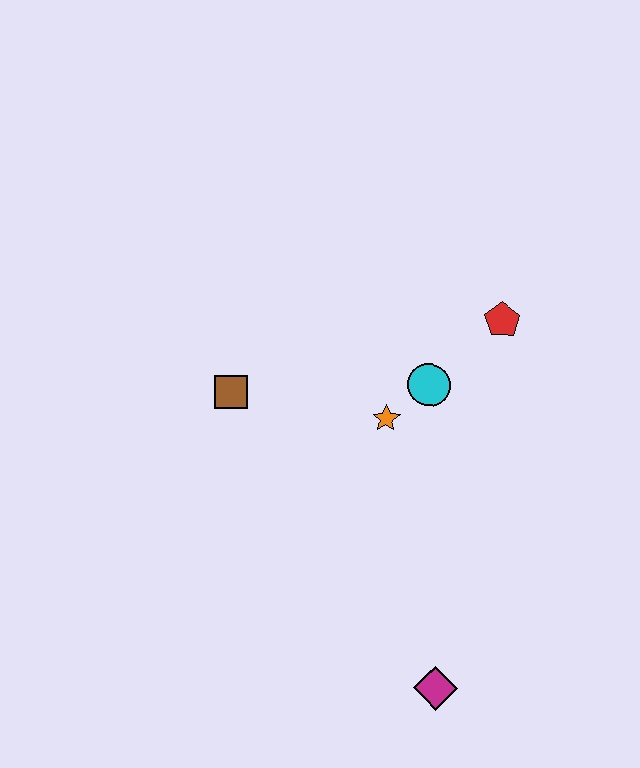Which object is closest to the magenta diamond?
The orange star is closest to the magenta diamond.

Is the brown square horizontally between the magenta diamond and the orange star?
No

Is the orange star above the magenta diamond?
Yes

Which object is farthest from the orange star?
The magenta diamond is farthest from the orange star.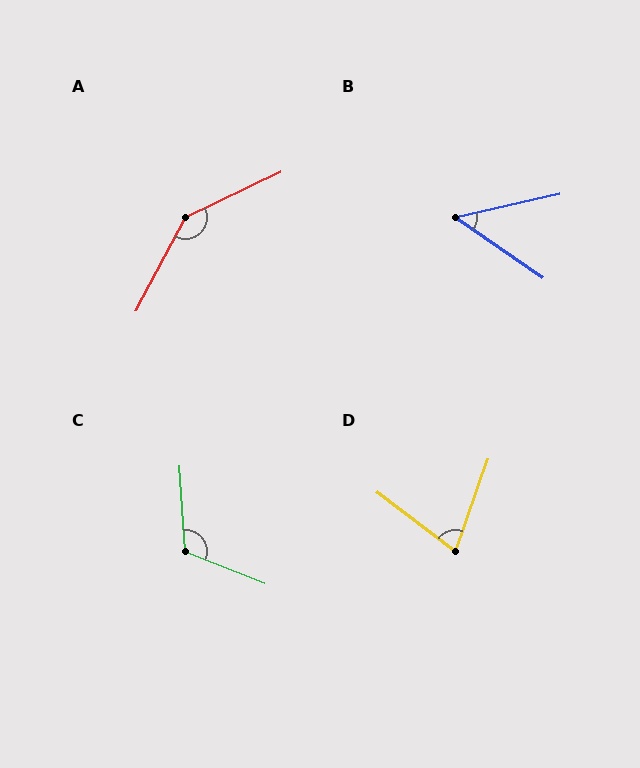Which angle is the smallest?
B, at approximately 47 degrees.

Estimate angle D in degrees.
Approximately 72 degrees.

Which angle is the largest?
A, at approximately 144 degrees.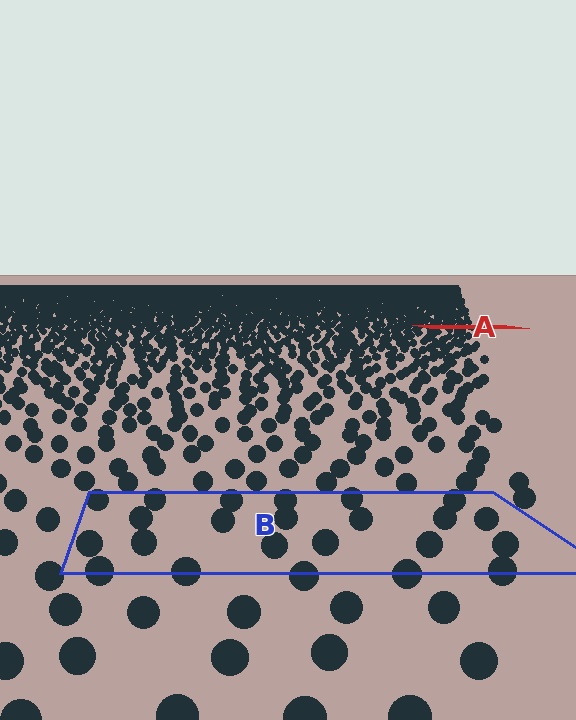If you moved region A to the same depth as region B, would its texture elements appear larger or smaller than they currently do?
They would appear larger. At a closer depth, the same texture elements are projected at a bigger on-screen size.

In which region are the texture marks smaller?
The texture marks are smaller in region A, because it is farther away.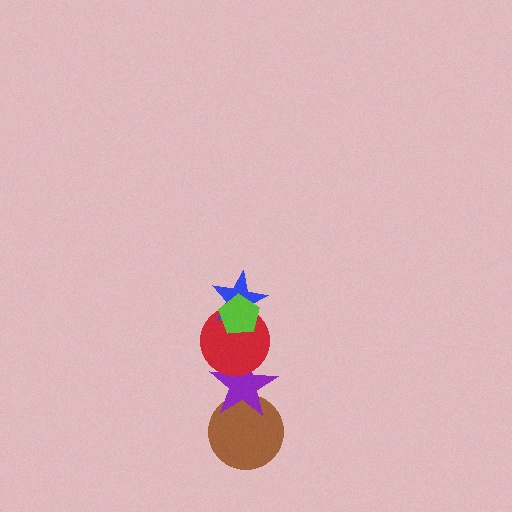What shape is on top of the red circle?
The blue star is on top of the red circle.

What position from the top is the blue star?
The blue star is 2nd from the top.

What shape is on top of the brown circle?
The purple star is on top of the brown circle.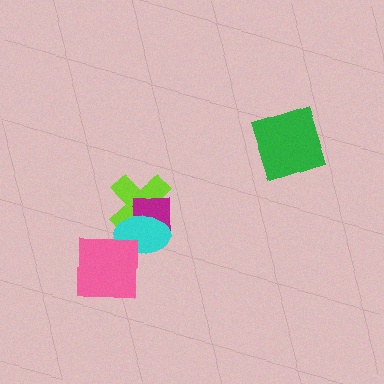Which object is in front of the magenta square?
The cyan ellipse is in front of the magenta square.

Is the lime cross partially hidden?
Yes, it is partially covered by another shape.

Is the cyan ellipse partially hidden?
Yes, it is partially covered by another shape.